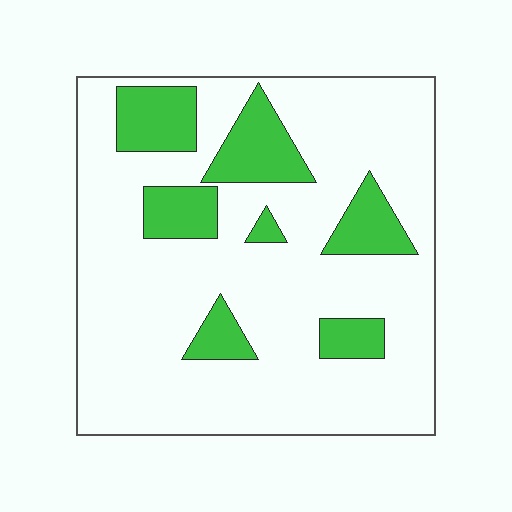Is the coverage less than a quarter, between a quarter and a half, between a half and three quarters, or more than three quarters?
Less than a quarter.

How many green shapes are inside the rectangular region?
7.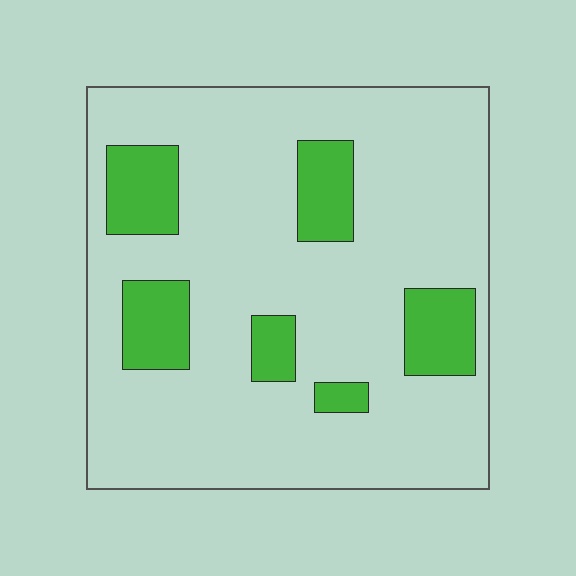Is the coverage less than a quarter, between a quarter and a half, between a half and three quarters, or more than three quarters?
Less than a quarter.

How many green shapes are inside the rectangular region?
6.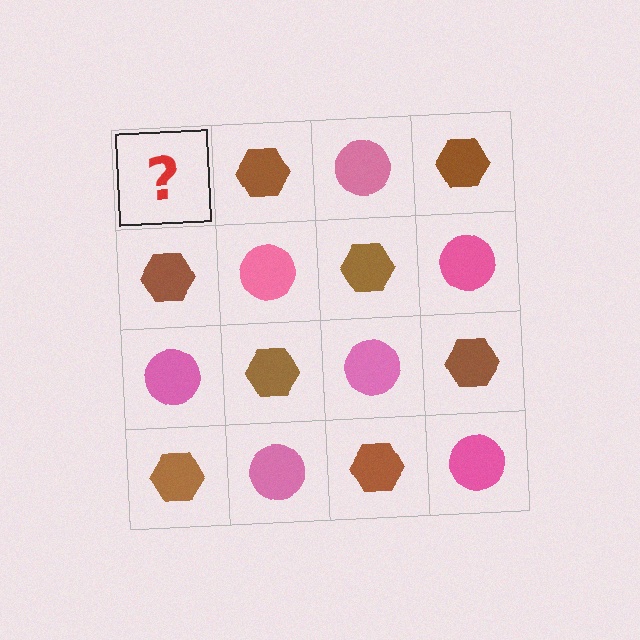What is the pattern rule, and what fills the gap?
The rule is that it alternates pink circle and brown hexagon in a checkerboard pattern. The gap should be filled with a pink circle.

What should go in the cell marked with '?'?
The missing cell should contain a pink circle.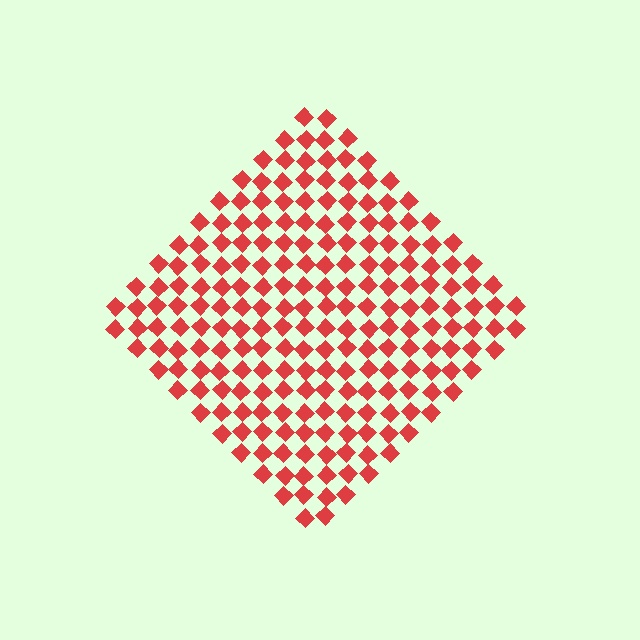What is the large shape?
The large shape is a diamond.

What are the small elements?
The small elements are diamonds.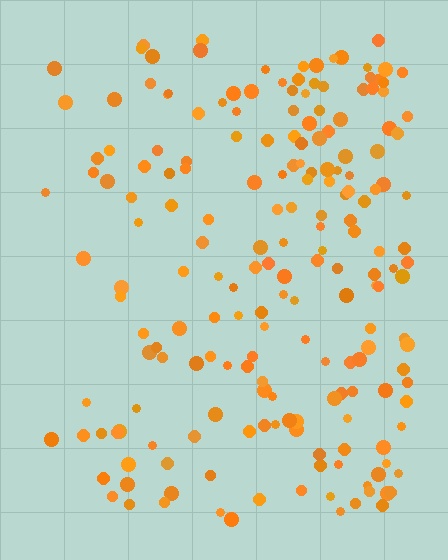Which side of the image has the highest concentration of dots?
The right.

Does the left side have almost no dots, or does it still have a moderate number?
Still a moderate number, just noticeably fewer than the right.